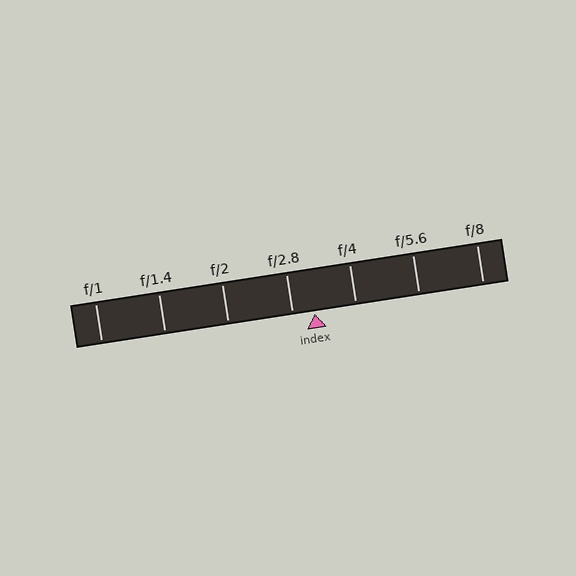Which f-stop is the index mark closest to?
The index mark is closest to f/2.8.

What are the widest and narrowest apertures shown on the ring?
The widest aperture shown is f/1 and the narrowest is f/8.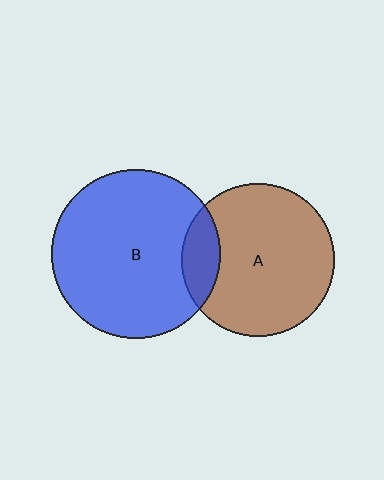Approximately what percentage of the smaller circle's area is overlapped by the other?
Approximately 15%.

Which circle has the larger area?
Circle B (blue).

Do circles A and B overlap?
Yes.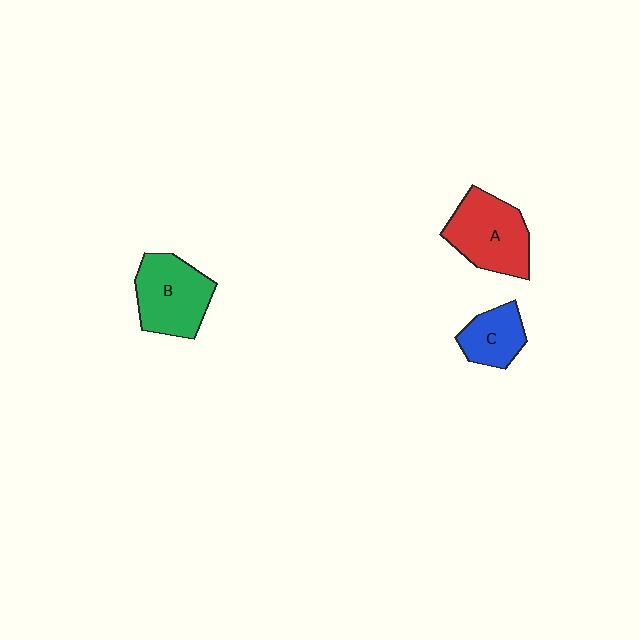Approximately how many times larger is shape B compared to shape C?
Approximately 1.6 times.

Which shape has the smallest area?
Shape C (blue).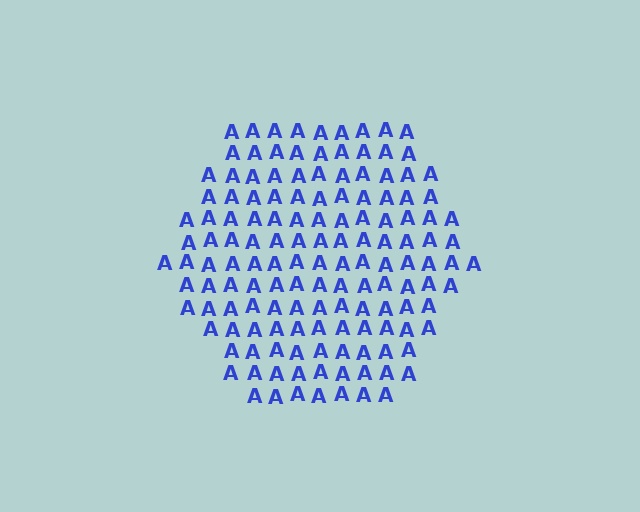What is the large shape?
The large shape is a hexagon.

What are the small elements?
The small elements are letter A's.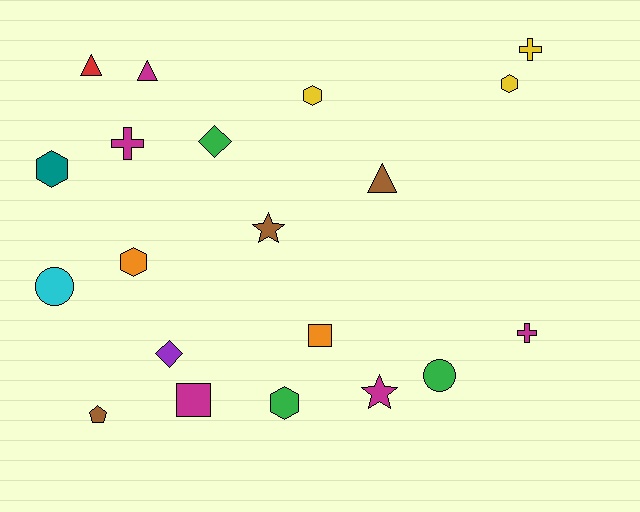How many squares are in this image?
There are 2 squares.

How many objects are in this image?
There are 20 objects.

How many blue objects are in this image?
There are no blue objects.